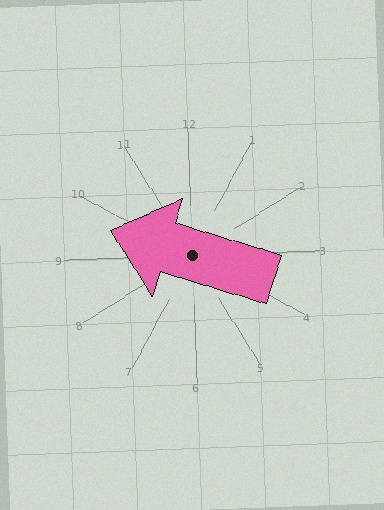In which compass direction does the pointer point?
West.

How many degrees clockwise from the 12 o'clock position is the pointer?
Approximately 289 degrees.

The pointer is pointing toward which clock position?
Roughly 10 o'clock.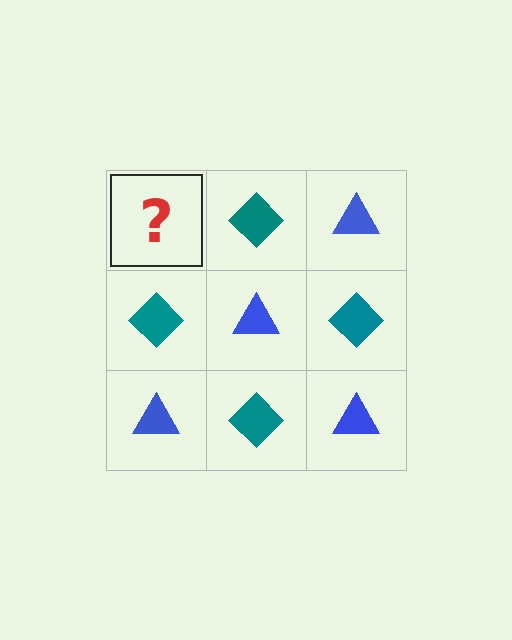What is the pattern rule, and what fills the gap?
The rule is that it alternates blue triangle and teal diamond in a checkerboard pattern. The gap should be filled with a blue triangle.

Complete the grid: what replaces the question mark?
The question mark should be replaced with a blue triangle.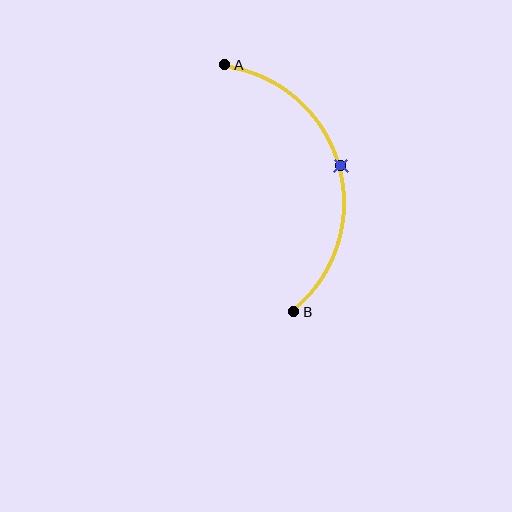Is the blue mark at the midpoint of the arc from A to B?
Yes. The blue mark lies on the arc at equal arc-length from both A and B — it is the arc midpoint.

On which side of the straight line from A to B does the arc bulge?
The arc bulges to the right of the straight line connecting A and B.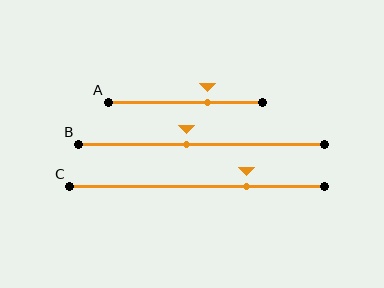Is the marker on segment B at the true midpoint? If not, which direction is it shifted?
No, the marker on segment B is shifted to the left by about 6% of the segment length.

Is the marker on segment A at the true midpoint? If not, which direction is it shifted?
No, the marker on segment A is shifted to the right by about 14% of the segment length.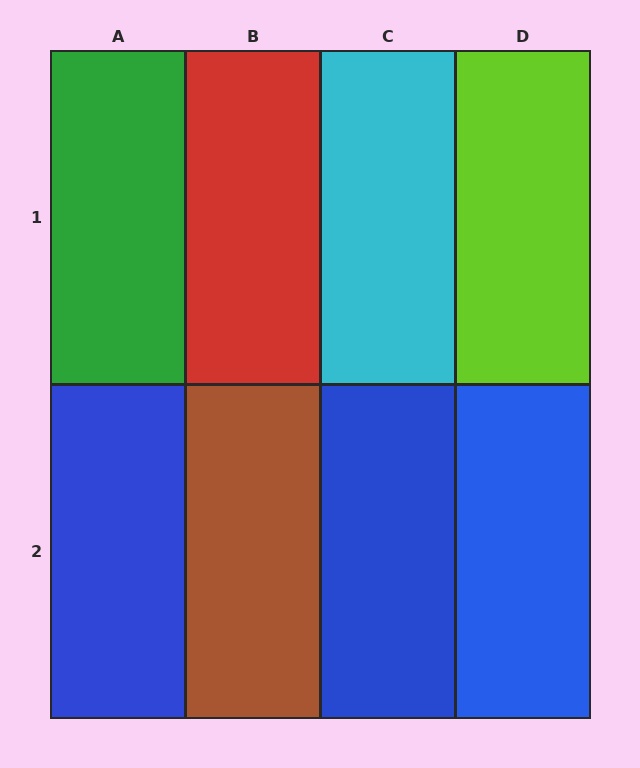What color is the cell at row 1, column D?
Lime.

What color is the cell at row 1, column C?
Cyan.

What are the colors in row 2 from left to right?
Blue, brown, blue, blue.